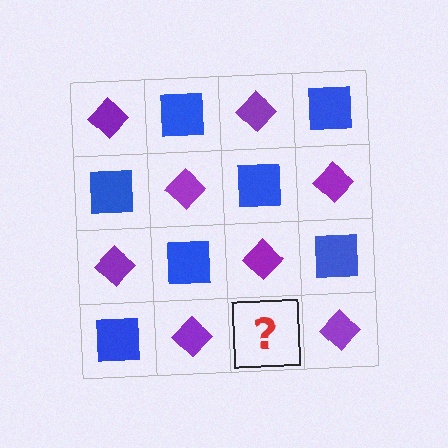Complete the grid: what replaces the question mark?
The question mark should be replaced with a blue square.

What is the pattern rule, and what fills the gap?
The rule is that it alternates purple diamond and blue square in a checkerboard pattern. The gap should be filled with a blue square.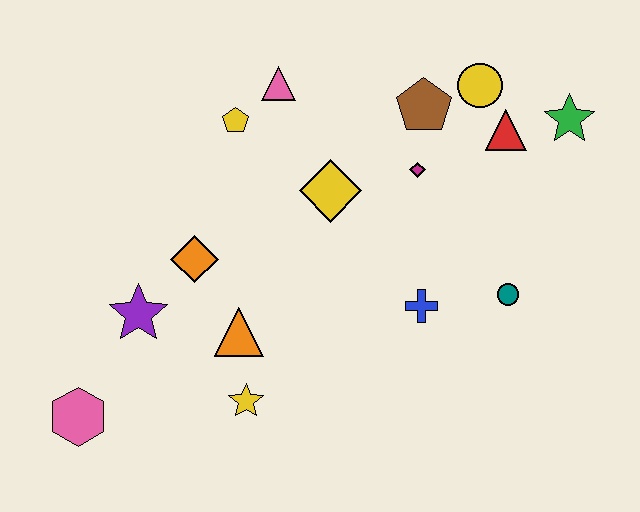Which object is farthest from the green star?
The pink hexagon is farthest from the green star.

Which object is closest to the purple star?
The orange diamond is closest to the purple star.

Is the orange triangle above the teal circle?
No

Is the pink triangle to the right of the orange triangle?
Yes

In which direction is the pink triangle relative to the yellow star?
The pink triangle is above the yellow star.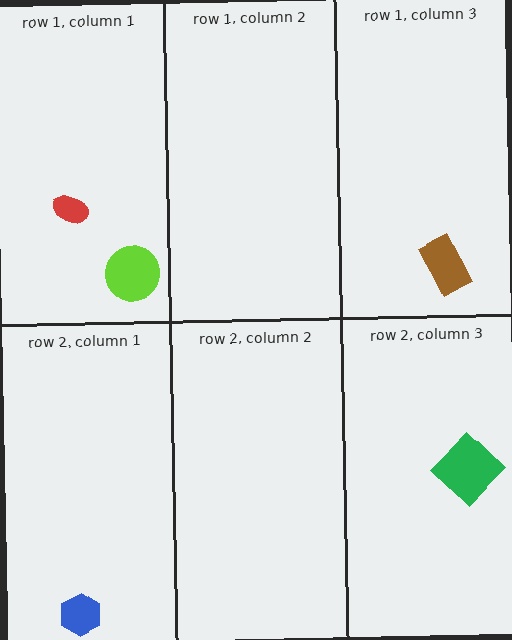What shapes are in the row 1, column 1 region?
The red ellipse, the lime circle.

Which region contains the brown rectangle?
The row 1, column 3 region.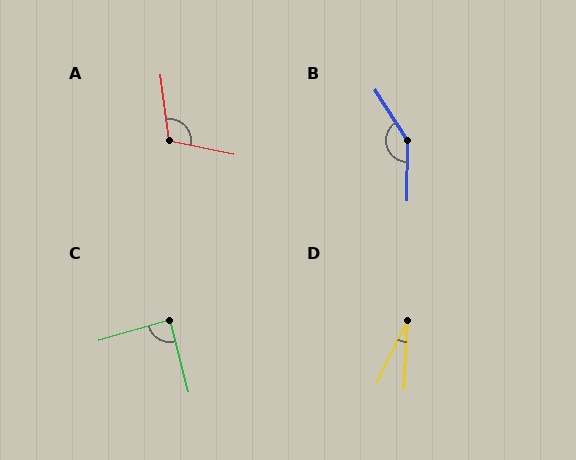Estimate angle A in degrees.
Approximately 109 degrees.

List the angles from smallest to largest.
D (23°), C (88°), A (109°), B (148°).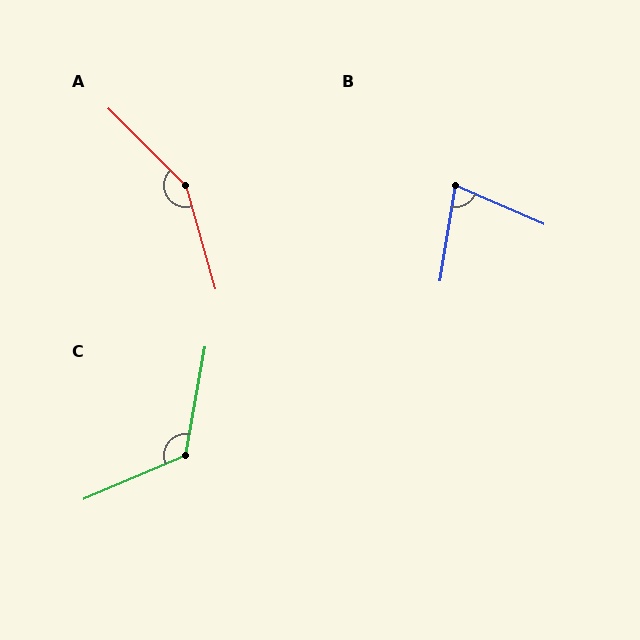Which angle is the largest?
A, at approximately 151 degrees.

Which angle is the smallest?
B, at approximately 75 degrees.